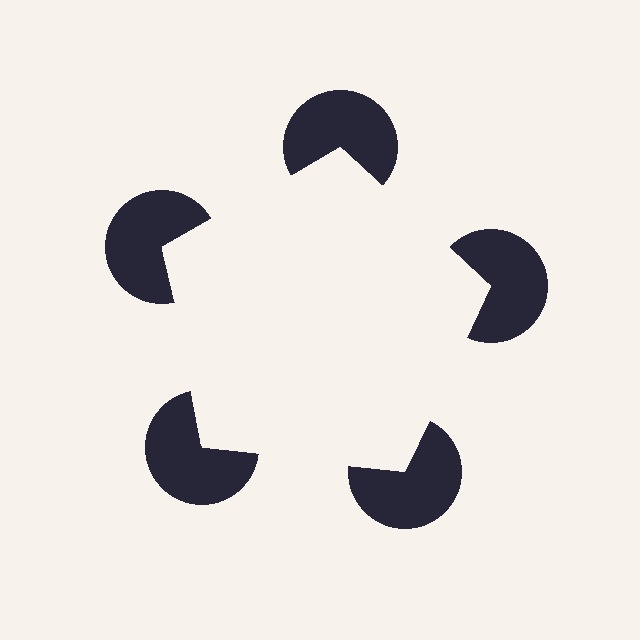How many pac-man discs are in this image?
There are 5 — one at each vertex of the illusory pentagon.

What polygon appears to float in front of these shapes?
An illusory pentagon — its edges are inferred from the aligned wedge cuts in the pac-man discs, not physically drawn.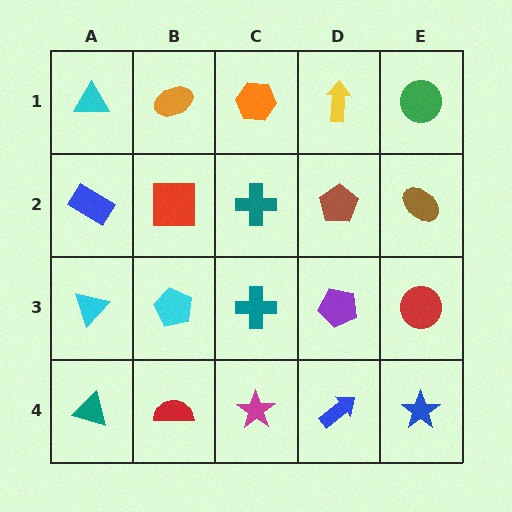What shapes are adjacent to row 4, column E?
A red circle (row 3, column E), a blue arrow (row 4, column D).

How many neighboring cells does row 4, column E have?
2.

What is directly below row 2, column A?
A cyan triangle.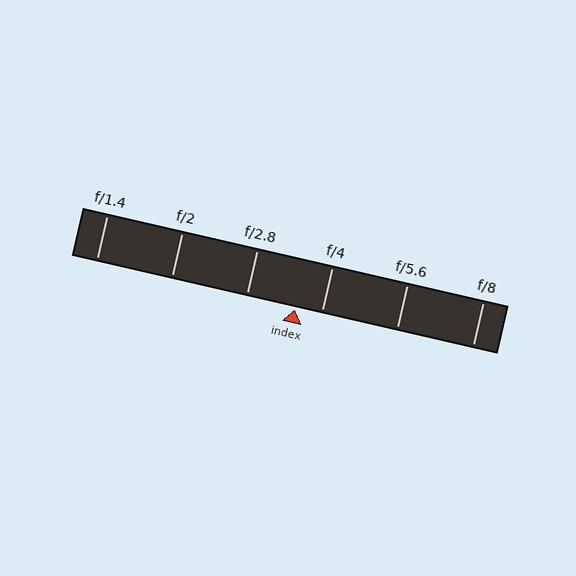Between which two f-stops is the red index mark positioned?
The index mark is between f/2.8 and f/4.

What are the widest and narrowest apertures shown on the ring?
The widest aperture shown is f/1.4 and the narrowest is f/8.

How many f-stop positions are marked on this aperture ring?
There are 6 f-stop positions marked.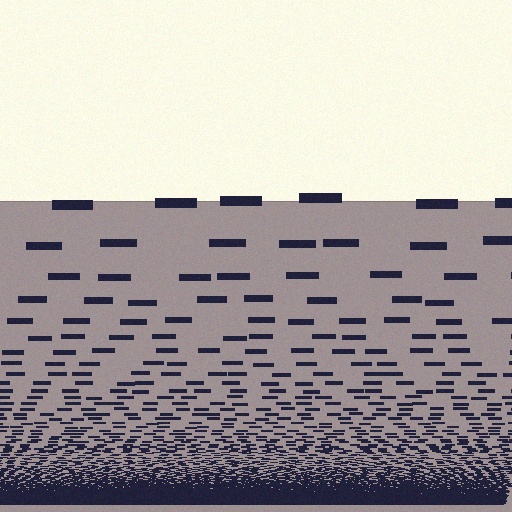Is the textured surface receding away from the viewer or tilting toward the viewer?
The surface appears to tilt toward the viewer. Texture elements get larger and sparser toward the top.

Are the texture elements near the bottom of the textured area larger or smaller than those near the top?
Smaller. The gradient is inverted — elements near the bottom are smaller and denser.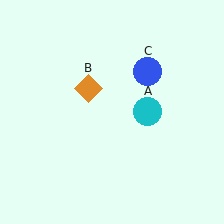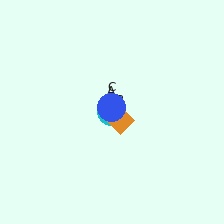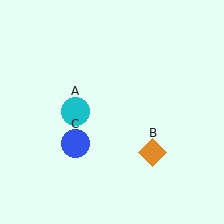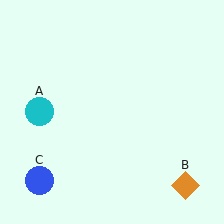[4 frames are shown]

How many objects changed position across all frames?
3 objects changed position: cyan circle (object A), orange diamond (object B), blue circle (object C).